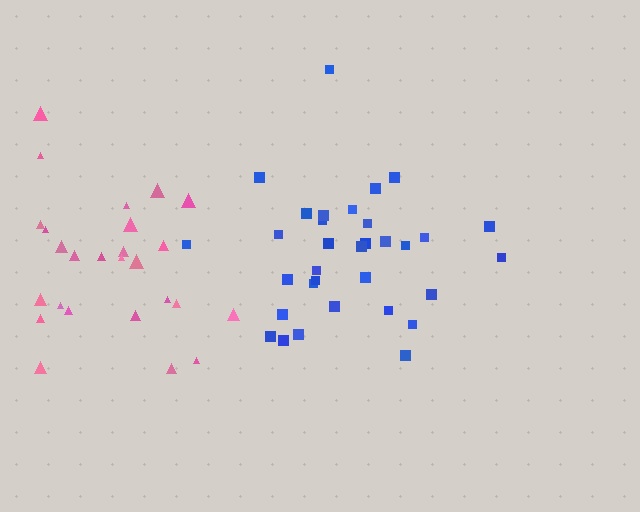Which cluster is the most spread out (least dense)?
Pink.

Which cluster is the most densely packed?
Blue.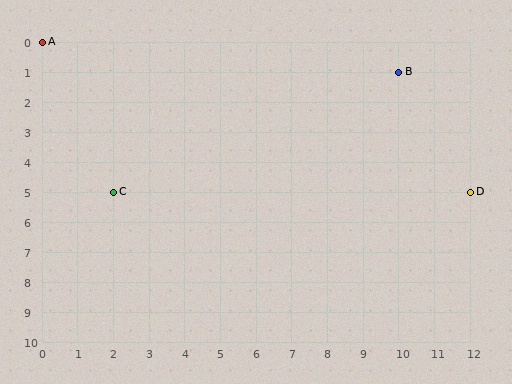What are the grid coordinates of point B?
Point B is at grid coordinates (10, 1).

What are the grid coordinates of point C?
Point C is at grid coordinates (2, 5).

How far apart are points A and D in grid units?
Points A and D are 12 columns and 5 rows apart (about 13.0 grid units diagonally).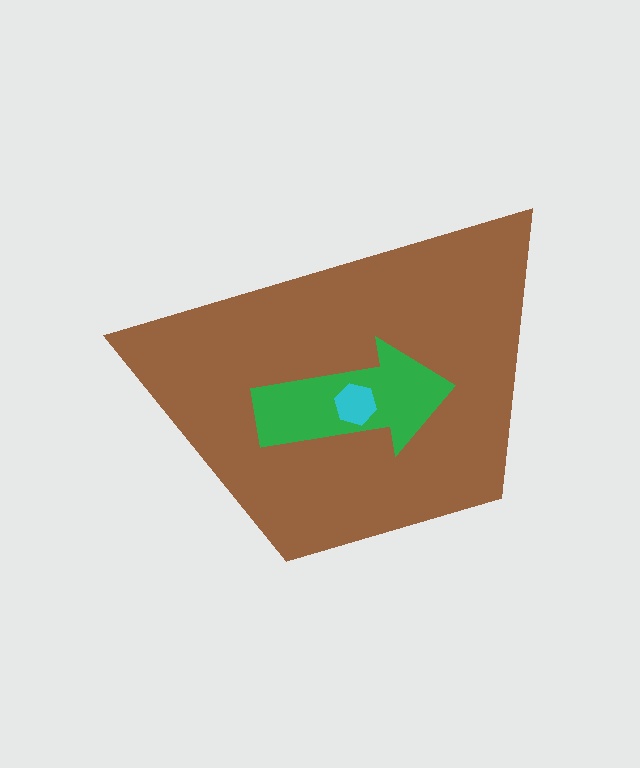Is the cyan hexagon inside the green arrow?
Yes.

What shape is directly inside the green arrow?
The cyan hexagon.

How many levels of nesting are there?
3.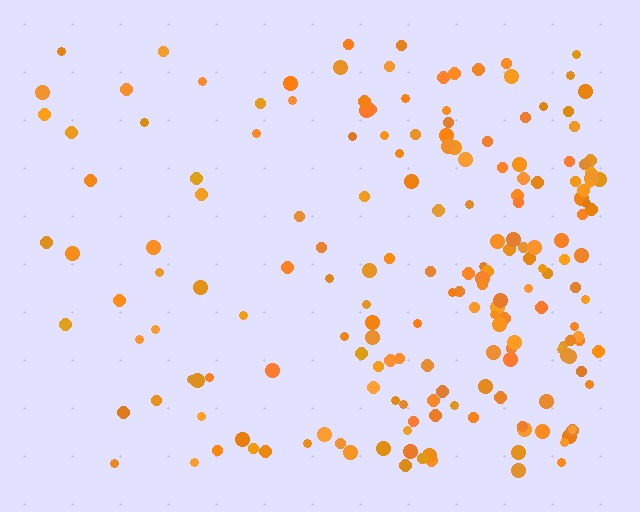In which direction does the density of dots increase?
From left to right, with the right side densest.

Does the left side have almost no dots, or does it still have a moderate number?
Still a moderate number, just noticeably fewer than the right.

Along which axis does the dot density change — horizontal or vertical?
Horizontal.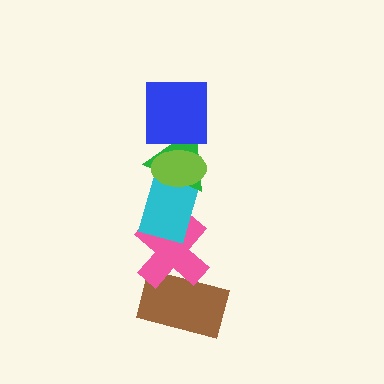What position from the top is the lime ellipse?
The lime ellipse is 2nd from the top.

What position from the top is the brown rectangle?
The brown rectangle is 6th from the top.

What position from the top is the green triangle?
The green triangle is 3rd from the top.